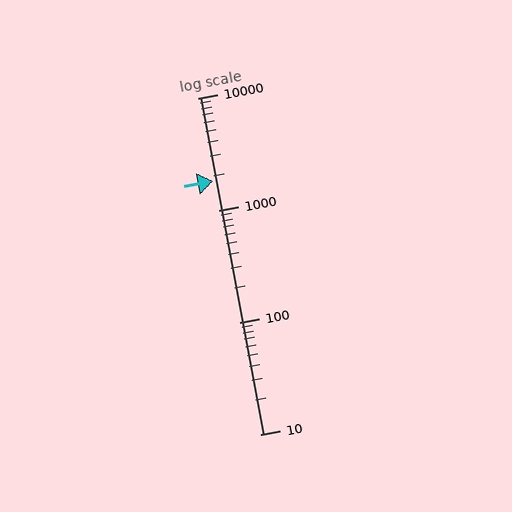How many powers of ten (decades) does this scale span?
The scale spans 3 decades, from 10 to 10000.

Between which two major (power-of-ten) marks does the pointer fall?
The pointer is between 1000 and 10000.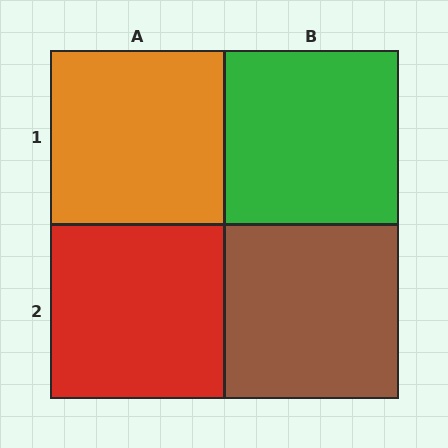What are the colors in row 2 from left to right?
Red, brown.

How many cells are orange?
1 cell is orange.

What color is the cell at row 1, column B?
Green.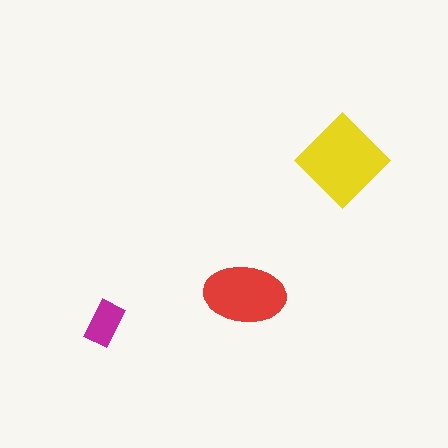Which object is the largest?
The yellow diamond.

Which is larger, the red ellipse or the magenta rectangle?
The red ellipse.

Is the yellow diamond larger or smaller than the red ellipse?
Larger.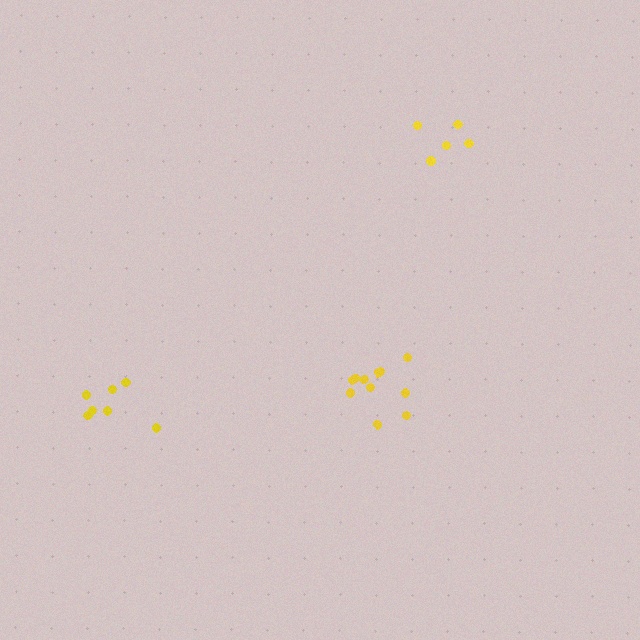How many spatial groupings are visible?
There are 3 spatial groupings.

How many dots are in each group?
Group 1: 5 dots, Group 2: 11 dots, Group 3: 7 dots (23 total).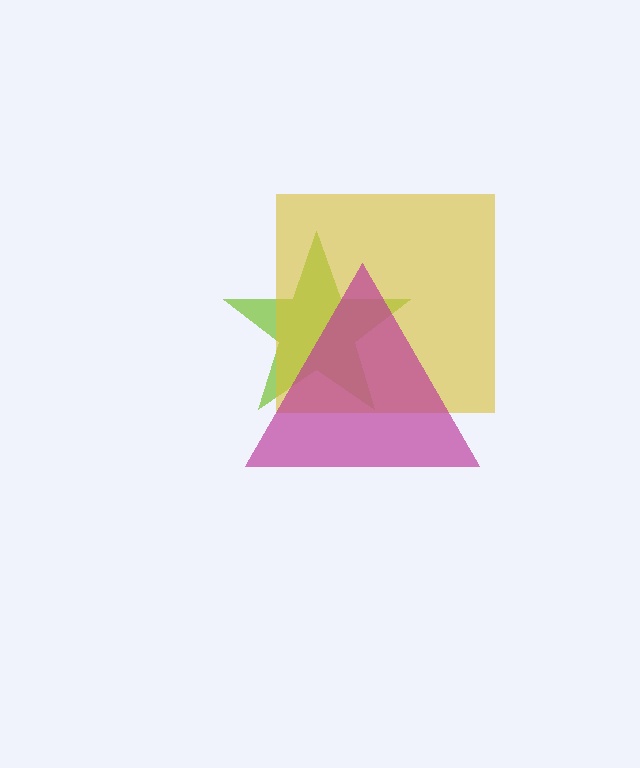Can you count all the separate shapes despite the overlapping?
Yes, there are 3 separate shapes.